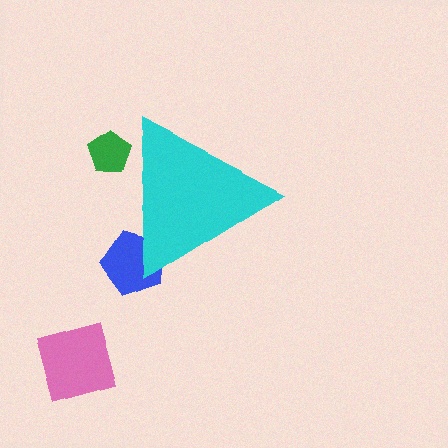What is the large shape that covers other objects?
A cyan triangle.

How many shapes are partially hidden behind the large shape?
2 shapes are partially hidden.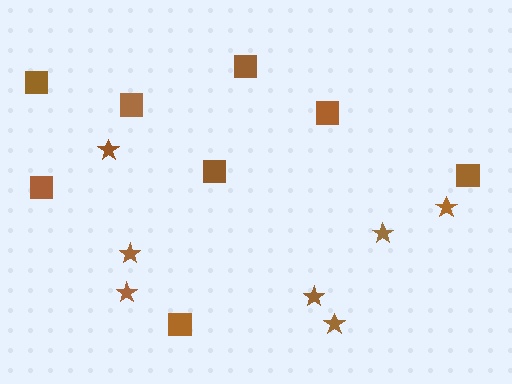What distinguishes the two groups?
There are 2 groups: one group of squares (8) and one group of stars (7).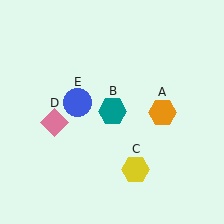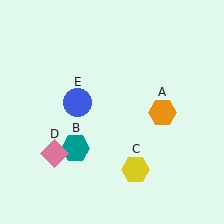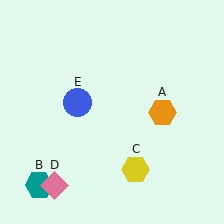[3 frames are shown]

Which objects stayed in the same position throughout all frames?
Orange hexagon (object A) and yellow hexagon (object C) and blue circle (object E) remained stationary.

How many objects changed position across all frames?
2 objects changed position: teal hexagon (object B), pink diamond (object D).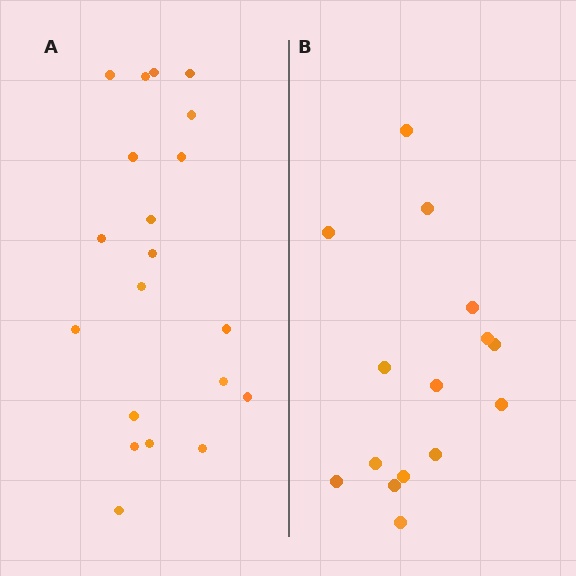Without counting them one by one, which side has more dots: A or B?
Region A (the left region) has more dots.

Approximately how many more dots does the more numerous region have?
Region A has about 5 more dots than region B.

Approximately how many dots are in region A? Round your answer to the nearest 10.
About 20 dots.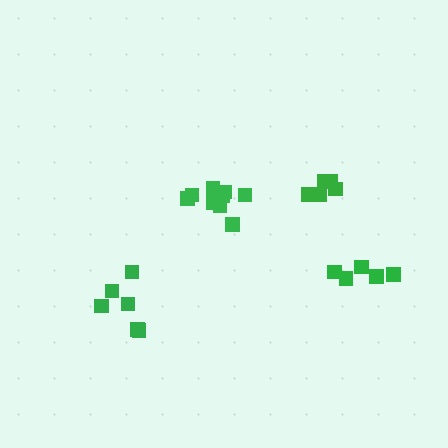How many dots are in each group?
Group 1: 10 dots, Group 2: 5 dots, Group 3: 6 dots, Group 4: 5 dots (26 total).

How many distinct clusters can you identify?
There are 4 distinct clusters.